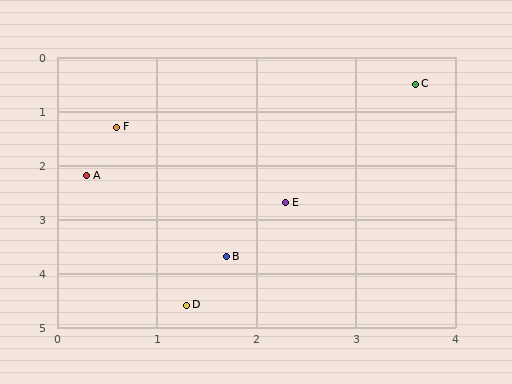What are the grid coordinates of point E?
Point E is at approximately (2.3, 2.7).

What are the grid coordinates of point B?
Point B is at approximately (1.7, 3.7).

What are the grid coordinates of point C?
Point C is at approximately (3.6, 0.5).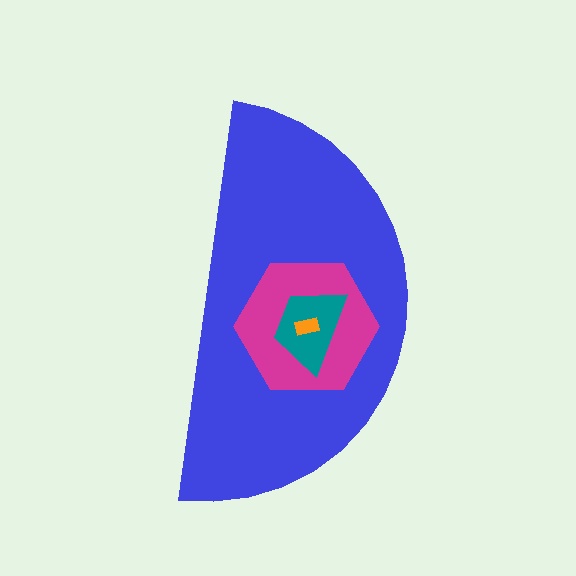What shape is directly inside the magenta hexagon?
The teal trapezoid.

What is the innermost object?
The orange rectangle.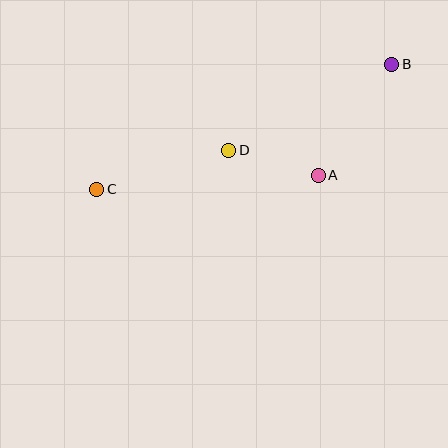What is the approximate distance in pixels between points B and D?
The distance between B and D is approximately 184 pixels.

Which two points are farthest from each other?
Points B and C are farthest from each other.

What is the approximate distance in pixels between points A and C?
The distance between A and C is approximately 222 pixels.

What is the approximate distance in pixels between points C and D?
The distance between C and D is approximately 138 pixels.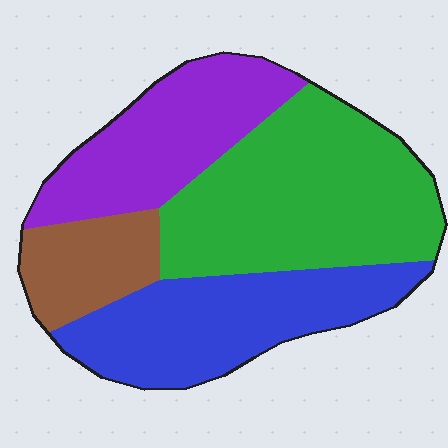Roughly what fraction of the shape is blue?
Blue covers 27% of the shape.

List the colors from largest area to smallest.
From largest to smallest: green, blue, purple, brown.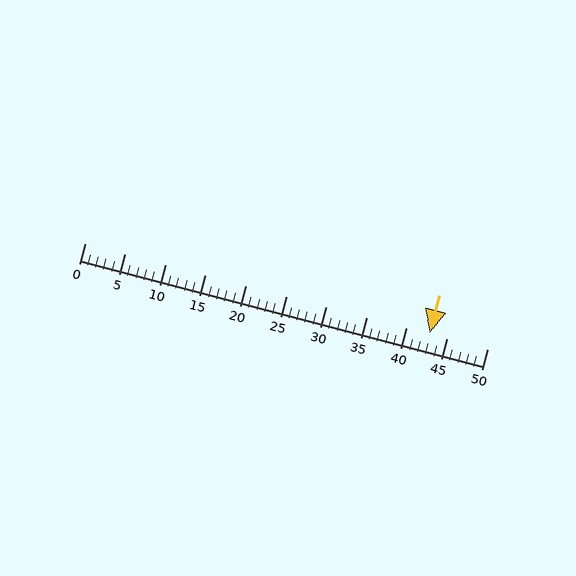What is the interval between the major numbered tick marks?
The major tick marks are spaced 5 units apart.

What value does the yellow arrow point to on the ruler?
The yellow arrow points to approximately 43.